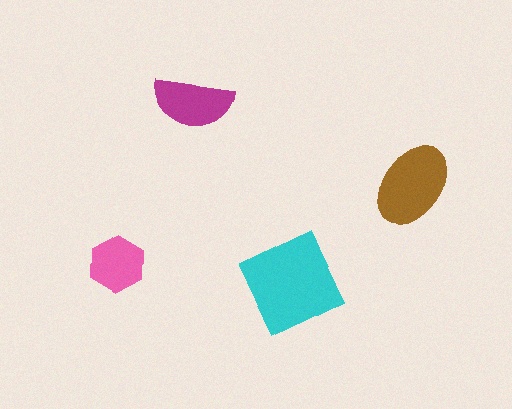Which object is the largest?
The cyan diamond.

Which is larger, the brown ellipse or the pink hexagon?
The brown ellipse.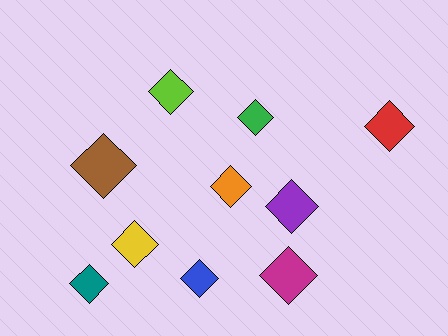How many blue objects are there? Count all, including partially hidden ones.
There is 1 blue object.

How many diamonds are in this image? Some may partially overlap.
There are 10 diamonds.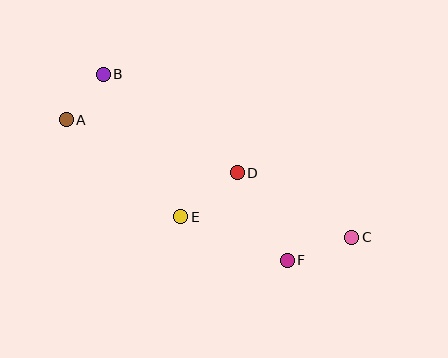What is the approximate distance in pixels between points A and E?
The distance between A and E is approximately 150 pixels.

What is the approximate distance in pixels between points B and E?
The distance between B and E is approximately 162 pixels.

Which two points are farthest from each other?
Points A and C are farthest from each other.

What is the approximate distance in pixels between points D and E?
The distance between D and E is approximately 72 pixels.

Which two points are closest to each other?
Points A and B are closest to each other.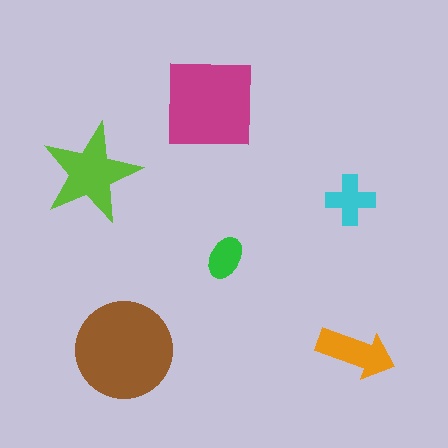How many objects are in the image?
There are 6 objects in the image.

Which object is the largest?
The brown circle.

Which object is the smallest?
The green ellipse.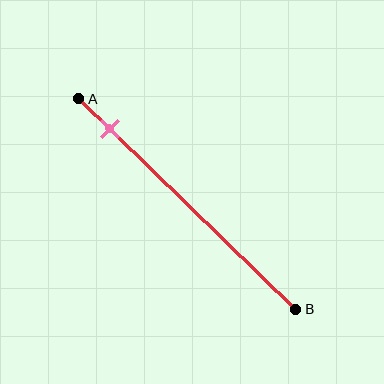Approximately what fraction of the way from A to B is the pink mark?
The pink mark is approximately 15% of the way from A to B.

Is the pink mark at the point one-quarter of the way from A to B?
No, the mark is at about 15% from A, not at the 25% one-quarter point.